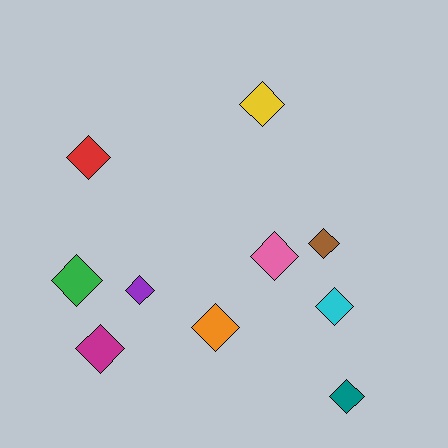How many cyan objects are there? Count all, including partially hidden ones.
There is 1 cyan object.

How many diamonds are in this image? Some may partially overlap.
There are 10 diamonds.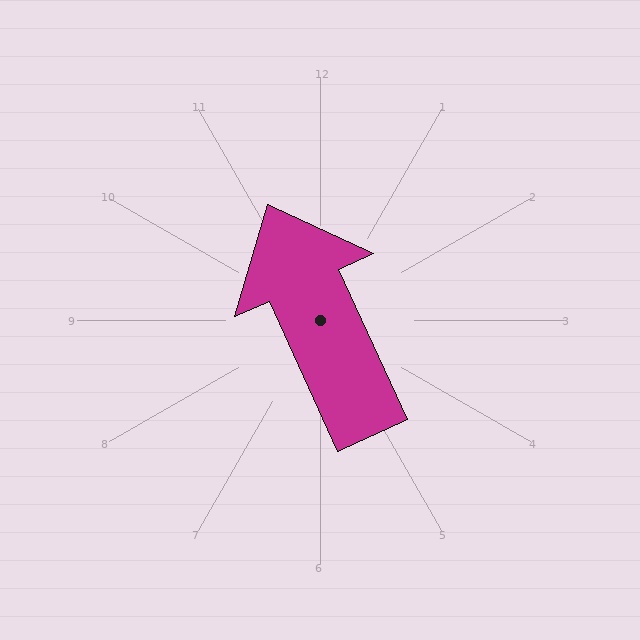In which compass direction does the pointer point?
Northwest.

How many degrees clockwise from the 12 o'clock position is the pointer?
Approximately 336 degrees.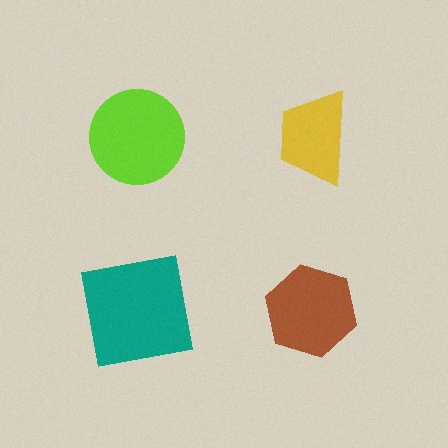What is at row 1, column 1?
A lime circle.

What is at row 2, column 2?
A brown hexagon.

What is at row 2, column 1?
A teal square.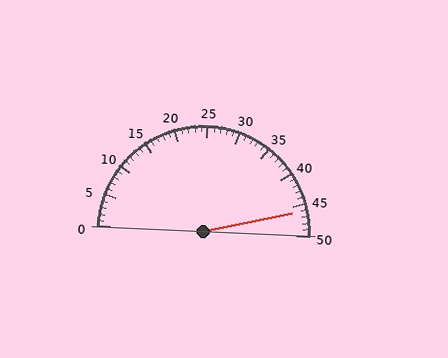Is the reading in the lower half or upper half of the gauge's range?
The reading is in the upper half of the range (0 to 50).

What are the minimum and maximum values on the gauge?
The gauge ranges from 0 to 50.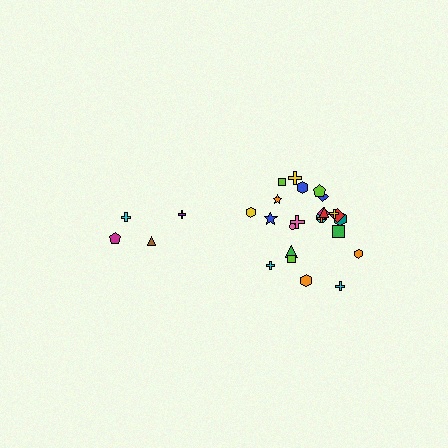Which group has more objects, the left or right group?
The right group.